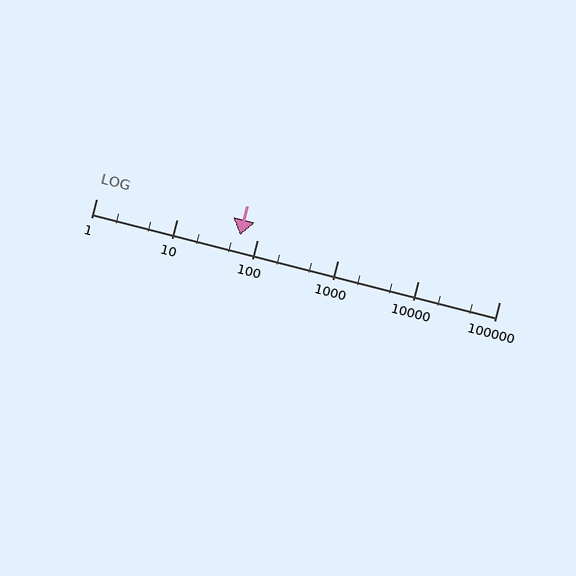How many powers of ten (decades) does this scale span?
The scale spans 5 decades, from 1 to 100000.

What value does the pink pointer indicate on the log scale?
The pointer indicates approximately 61.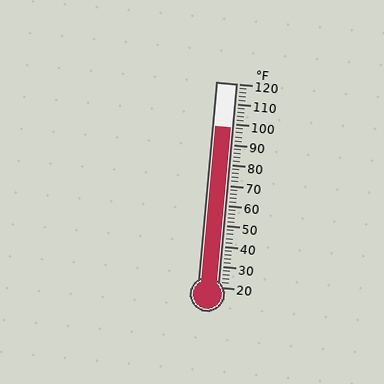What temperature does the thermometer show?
The thermometer shows approximately 98°F.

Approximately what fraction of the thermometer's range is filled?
The thermometer is filled to approximately 80% of its range.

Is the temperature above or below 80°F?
The temperature is above 80°F.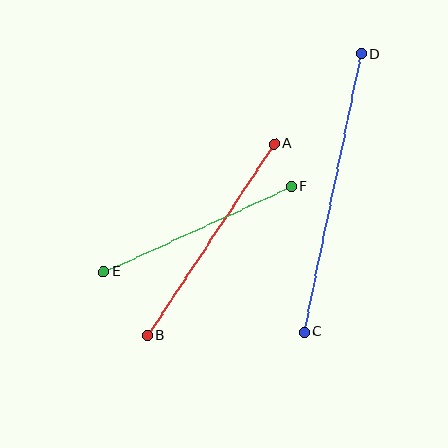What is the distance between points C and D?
The distance is approximately 284 pixels.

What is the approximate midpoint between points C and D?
The midpoint is at approximately (333, 193) pixels.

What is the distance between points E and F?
The distance is approximately 205 pixels.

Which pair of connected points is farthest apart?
Points C and D are farthest apart.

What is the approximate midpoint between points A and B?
The midpoint is at approximately (211, 240) pixels.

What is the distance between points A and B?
The distance is approximately 230 pixels.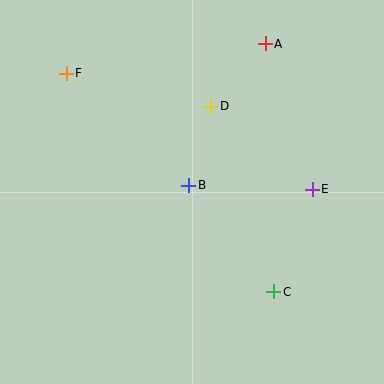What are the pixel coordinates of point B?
Point B is at (189, 185).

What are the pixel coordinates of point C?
Point C is at (274, 292).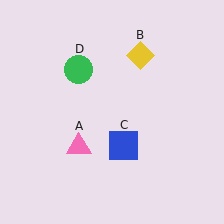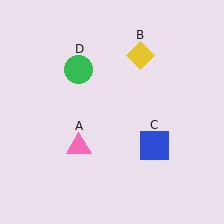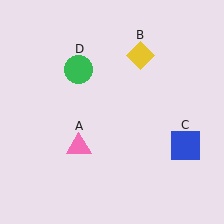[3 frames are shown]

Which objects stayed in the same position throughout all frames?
Pink triangle (object A) and yellow diamond (object B) and green circle (object D) remained stationary.